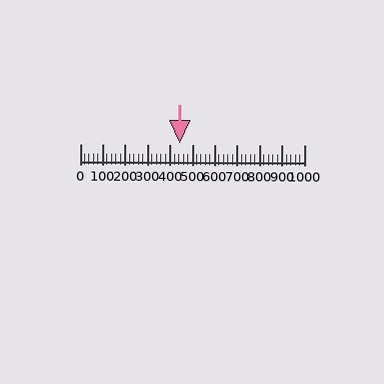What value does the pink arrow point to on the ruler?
The pink arrow points to approximately 446.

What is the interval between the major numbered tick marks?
The major tick marks are spaced 100 units apart.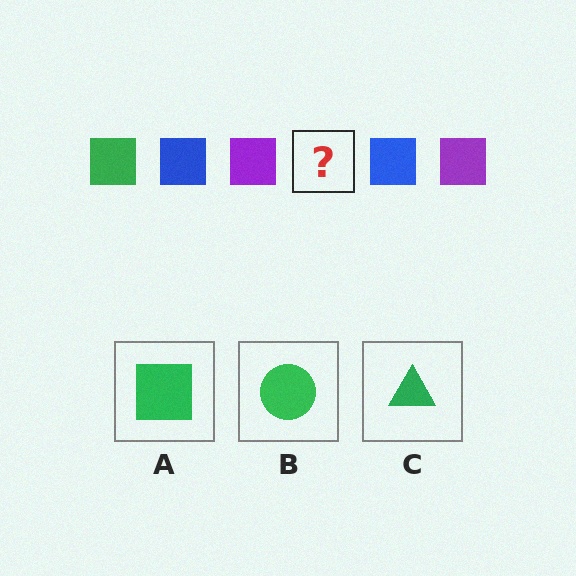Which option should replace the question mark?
Option A.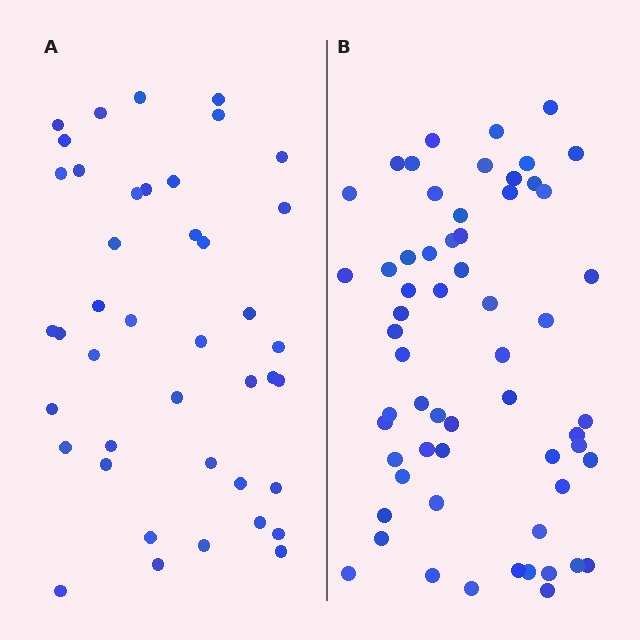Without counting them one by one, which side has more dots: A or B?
Region B (the right region) has more dots.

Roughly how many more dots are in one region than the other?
Region B has approximately 20 more dots than region A.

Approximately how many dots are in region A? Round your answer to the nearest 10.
About 40 dots. (The exact count is 42, which rounds to 40.)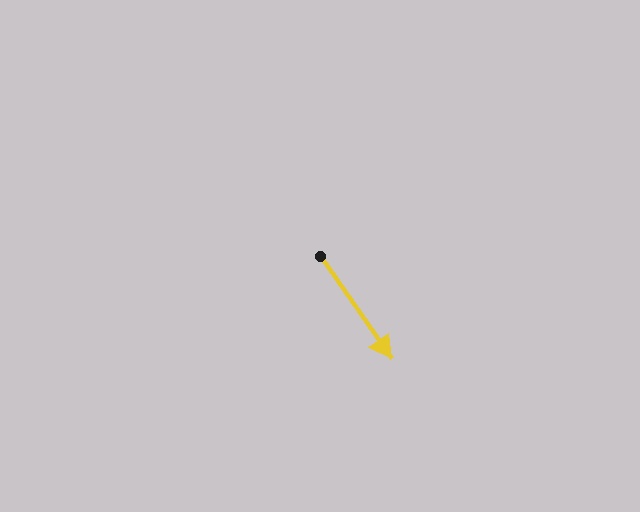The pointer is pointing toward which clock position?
Roughly 5 o'clock.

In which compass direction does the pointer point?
Southeast.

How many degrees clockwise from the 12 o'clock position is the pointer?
Approximately 145 degrees.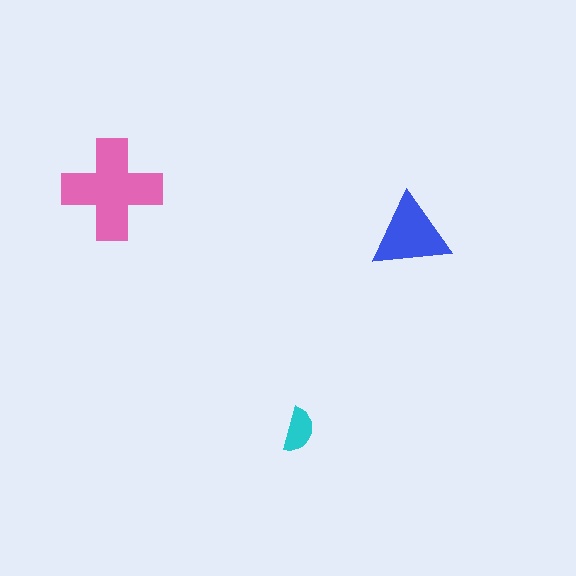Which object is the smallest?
The cyan semicircle.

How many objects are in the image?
There are 3 objects in the image.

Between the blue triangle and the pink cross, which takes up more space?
The pink cross.